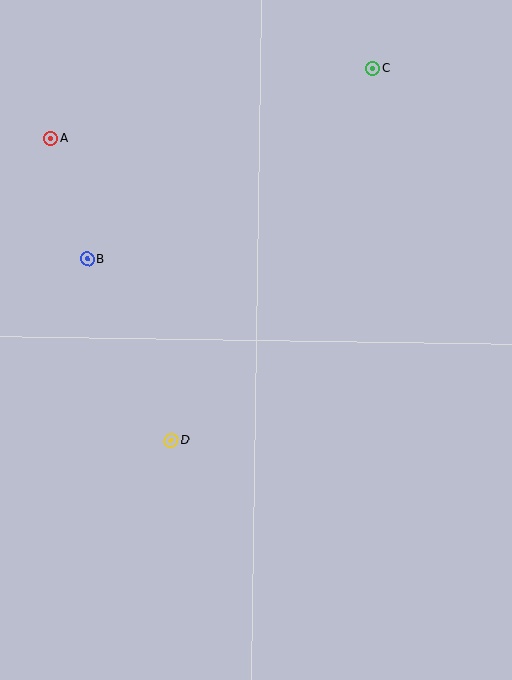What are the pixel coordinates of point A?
Point A is at (51, 138).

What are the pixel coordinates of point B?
Point B is at (87, 259).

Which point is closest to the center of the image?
Point D at (171, 440) is closest to the center.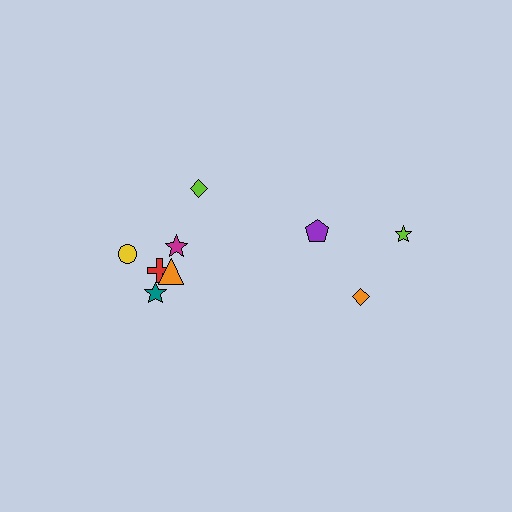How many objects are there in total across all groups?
There are 9 objects.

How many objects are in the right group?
There are 3 objects.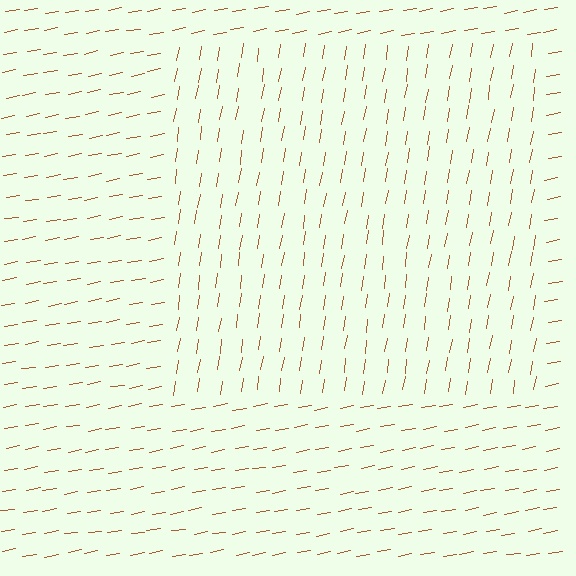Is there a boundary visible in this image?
Yes, there is a texture boundary formed by a change in line orientation.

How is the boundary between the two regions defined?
The boundary is defined purely by a change in line orientation (approximately 71 degrees difference). All lines are the same color and thickness.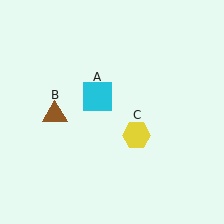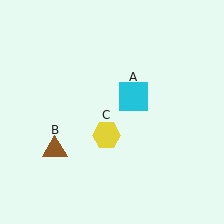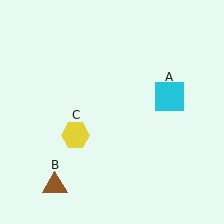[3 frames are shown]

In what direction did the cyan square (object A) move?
The cyan square (object A) moved right.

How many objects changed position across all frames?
3 objects changed position: cyan square (object A), brown triangle (object B), yellow hexagon (object C).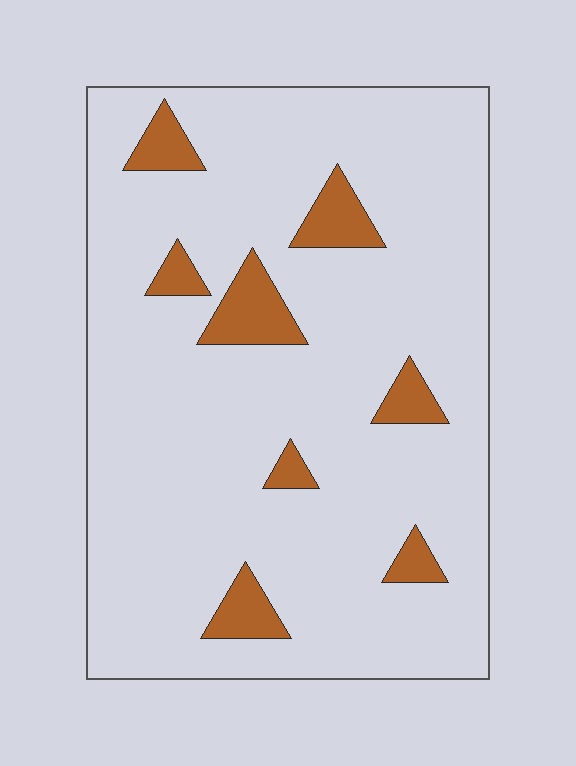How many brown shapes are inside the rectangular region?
8.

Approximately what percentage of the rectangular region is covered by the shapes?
Approximately 10%.